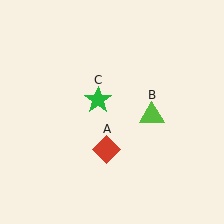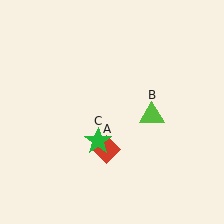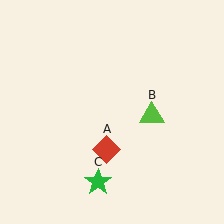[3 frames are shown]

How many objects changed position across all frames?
1 object changed position: green star (object C).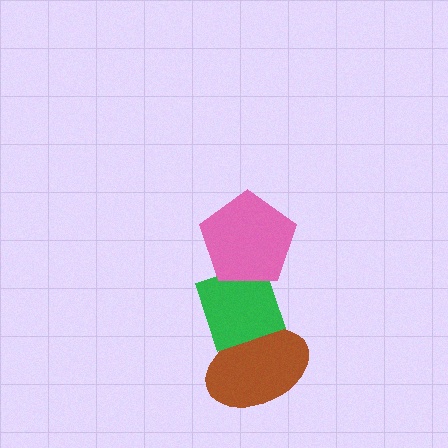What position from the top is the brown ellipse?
The brown ellipse is 3rd from the top.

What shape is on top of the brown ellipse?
The green diamond is on top of the brown ellipse.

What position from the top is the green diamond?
The green diamond is 2nd from the top.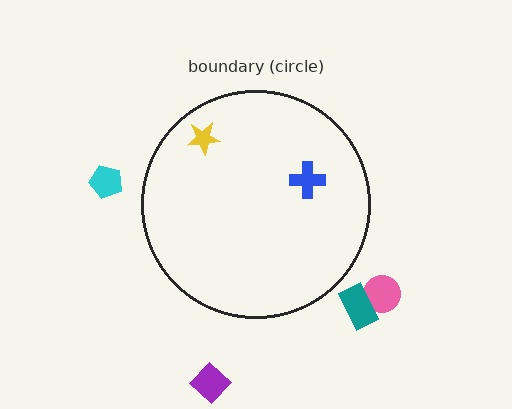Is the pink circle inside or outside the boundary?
Outside.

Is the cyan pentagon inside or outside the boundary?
Outside.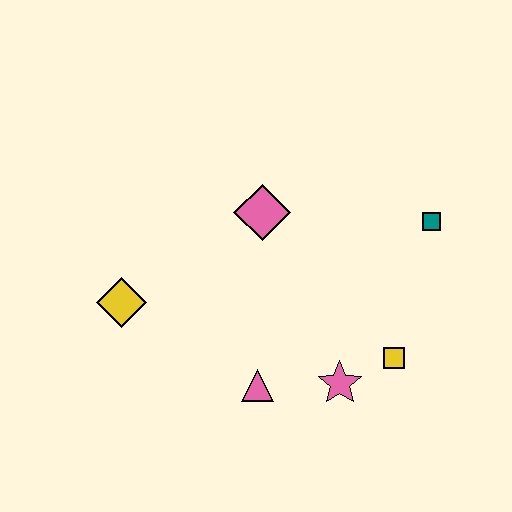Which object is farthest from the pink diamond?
The yellow square is farthest from the pink diamond.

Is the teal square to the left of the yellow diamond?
No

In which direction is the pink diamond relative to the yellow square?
The pink diamond is above the yellow square.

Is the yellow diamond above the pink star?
Yes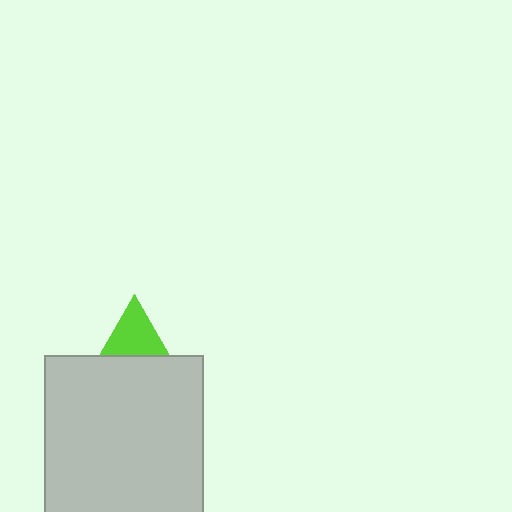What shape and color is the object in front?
The object in front is a light gray square.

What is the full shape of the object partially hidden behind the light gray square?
The partially hidden object is a lime triangle.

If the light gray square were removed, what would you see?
You would see the complete lime triangle.